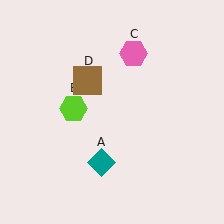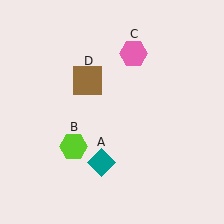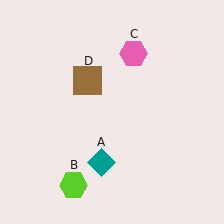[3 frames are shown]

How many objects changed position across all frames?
1 object changed position: lime hexagon (object B).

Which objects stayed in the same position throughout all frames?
Teal diamond (object A) and pink hexagon (object C) and brown square (object D) remained stationary.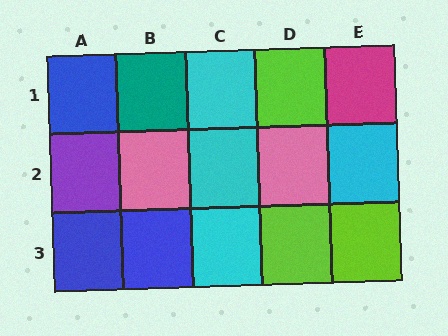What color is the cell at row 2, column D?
Pink.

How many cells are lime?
3 cells are lime.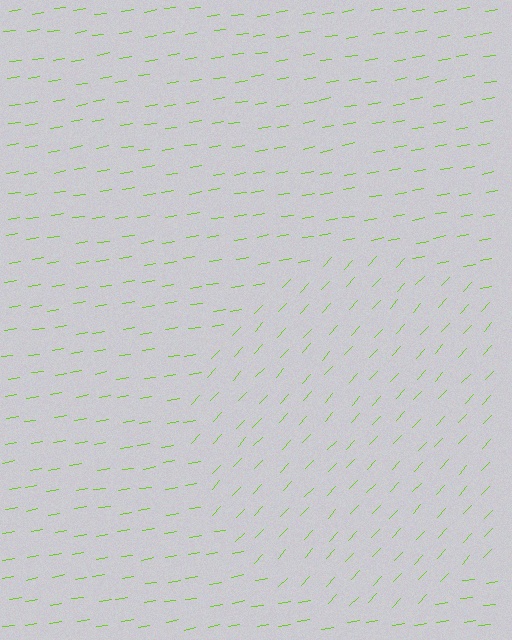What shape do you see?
I see a circle.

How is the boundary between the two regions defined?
The boundary is defined purely by a change in line orientation (approximately 38 degrees difference). All lines are the same color and thickness.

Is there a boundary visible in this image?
Yes, there is a texture boundary formed by a change in line orientation.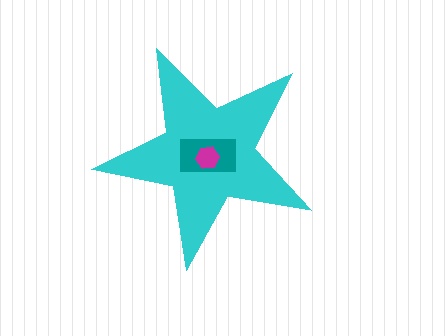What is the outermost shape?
The cyan star.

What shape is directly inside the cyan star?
The teal rectangle.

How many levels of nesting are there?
3.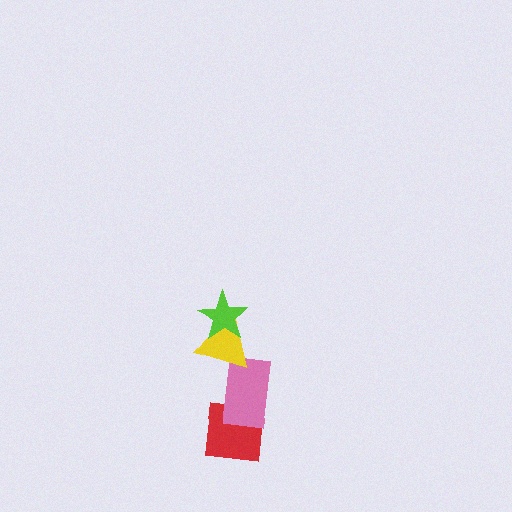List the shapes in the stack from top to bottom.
From top to bottom: the lime star, the yellow triangle, the pink rectangle, the red square.